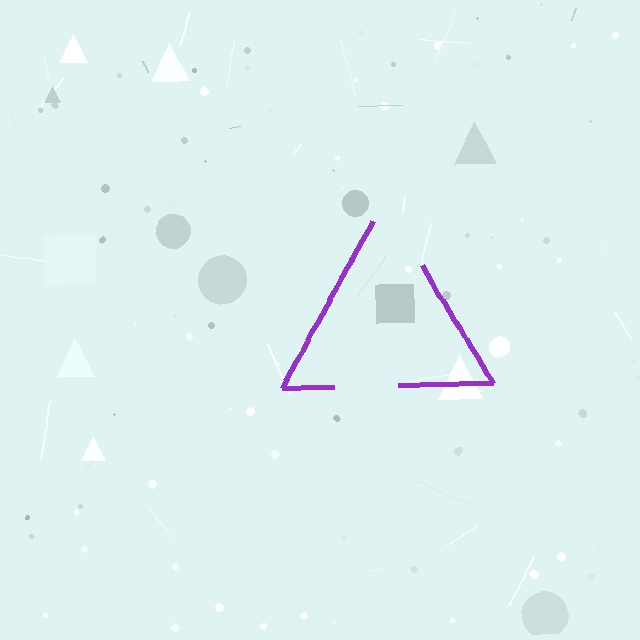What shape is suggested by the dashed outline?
The dashed outline suggests a triangle.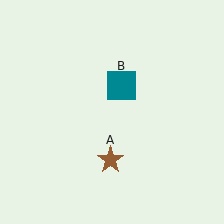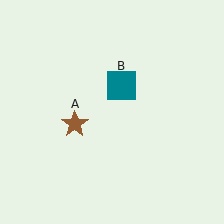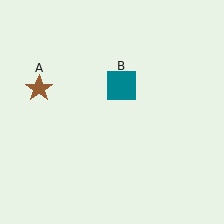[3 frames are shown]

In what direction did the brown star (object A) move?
The brown star (object A) moved up and to the left.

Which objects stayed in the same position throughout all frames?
Teal square (object B) remained stationary.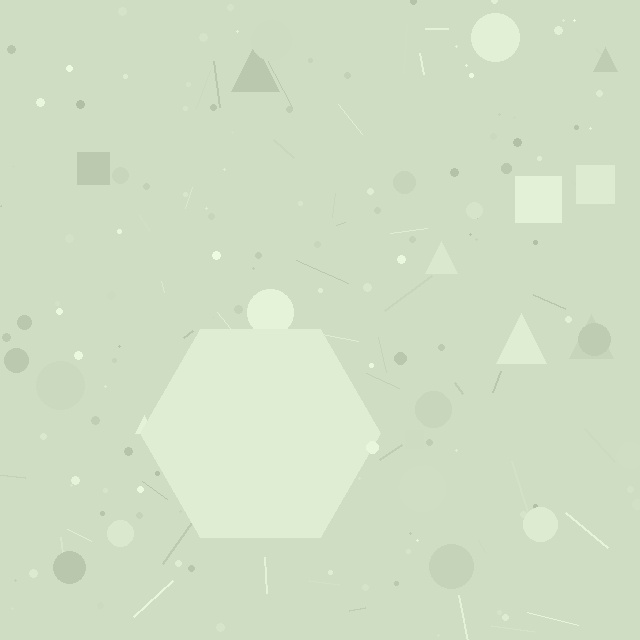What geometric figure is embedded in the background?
A hexagon is embedded in the background.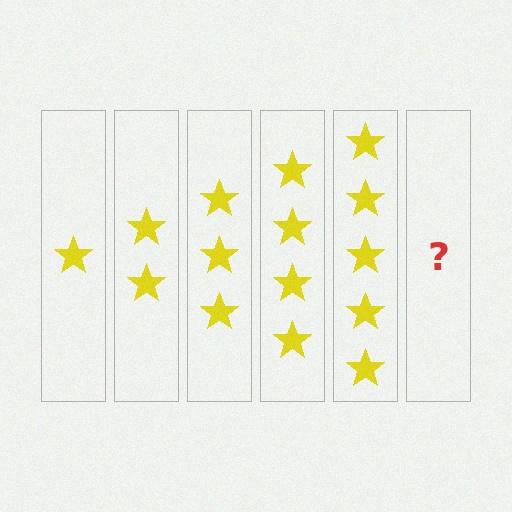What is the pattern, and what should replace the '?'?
The pattern is that each step adds one more star. The '?' should be 6 stars.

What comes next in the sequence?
The next element should be 6 stars.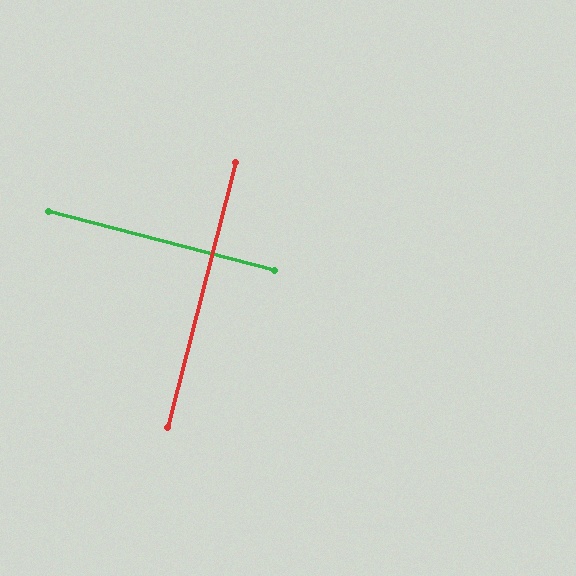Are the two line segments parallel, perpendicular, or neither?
Perpendicular — they meet at approximately 90°.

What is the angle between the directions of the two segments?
Approximately 90 degrees.